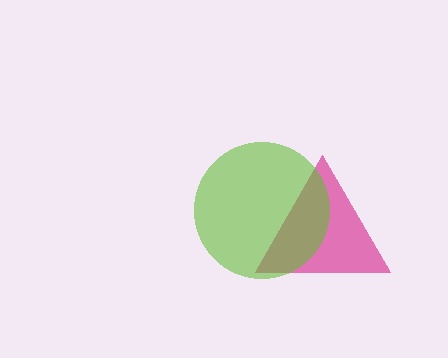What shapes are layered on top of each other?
The layered shapes are: a magenta triangle, a lime circle.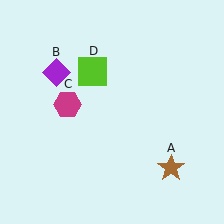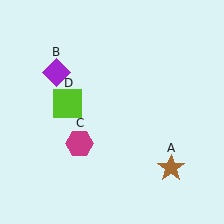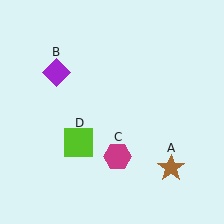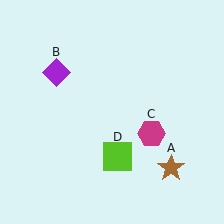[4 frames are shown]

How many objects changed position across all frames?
2 objects changed position: magenta hexagon (object C), lime square (object D).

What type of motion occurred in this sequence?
The magenta hexagon (object C), lime square (object D) rotated counterclockwise around the center of the scene.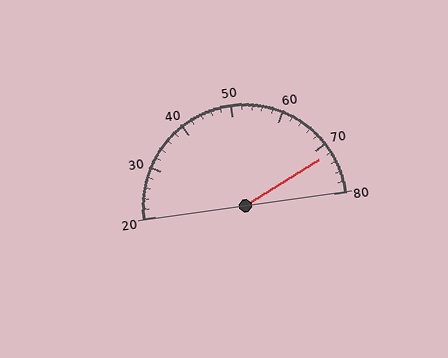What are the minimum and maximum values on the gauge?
The gauge ranges from 20 to 80.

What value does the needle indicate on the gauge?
The needle indicates approximately 72.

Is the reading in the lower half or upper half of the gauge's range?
The reading is in the upper half of the range (20 to 80).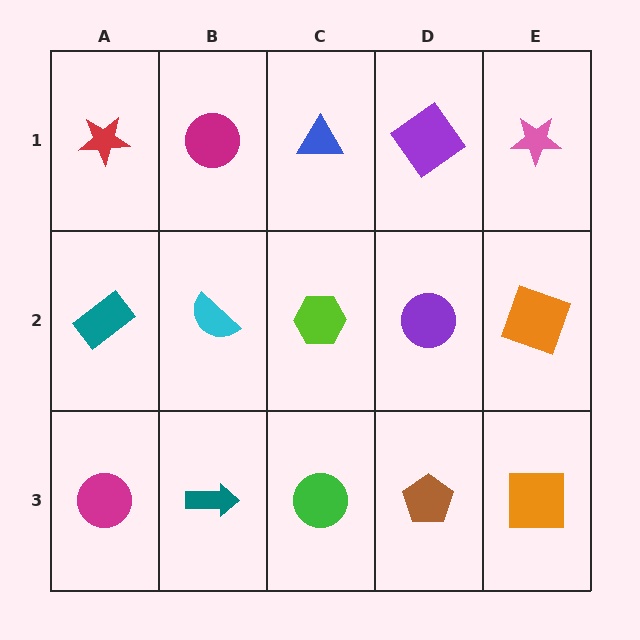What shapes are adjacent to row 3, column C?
A lime hexagon (row 2, column C), a teal arrow (row 3, column B), a brown pentagon (row 3, column D).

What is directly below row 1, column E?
An orange square.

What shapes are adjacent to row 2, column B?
A magenta circle (row 1, column B), a teal arrow (row 3, column B), a teal rectangle (row 2, column A), a lime hexagon (row 2, column C).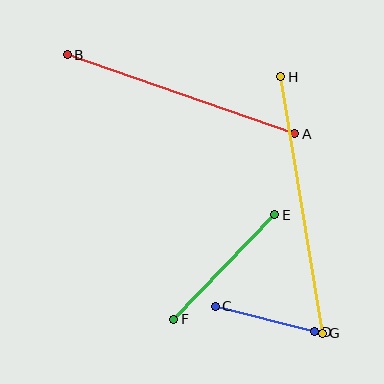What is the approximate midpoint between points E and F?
The midpoint is at approximately (224, 267) pixels.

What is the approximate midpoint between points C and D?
The midpoint is at approximately (265, 319) pixels.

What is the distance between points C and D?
The distance is approximately 102 pixels.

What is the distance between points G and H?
The distance is approximately 260 pixels.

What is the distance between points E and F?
The distance is approximately 146 pixels.